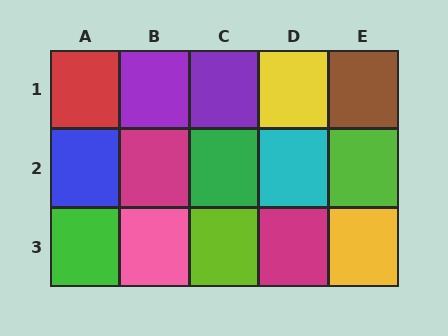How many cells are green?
2 cells are green.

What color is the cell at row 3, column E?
Yellow.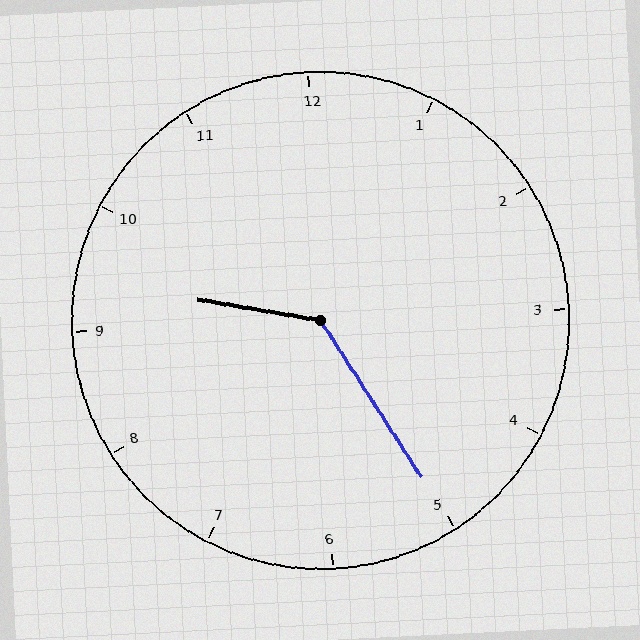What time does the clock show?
9:25.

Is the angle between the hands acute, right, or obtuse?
It is obtuse.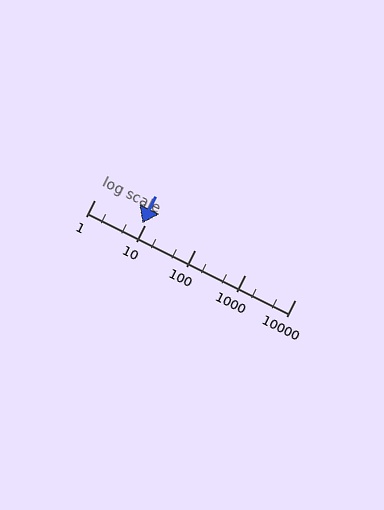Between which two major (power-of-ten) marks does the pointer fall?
The pointer is between 1 and 10.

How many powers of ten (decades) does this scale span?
The scale spans 4 decades, from 1 to 10000.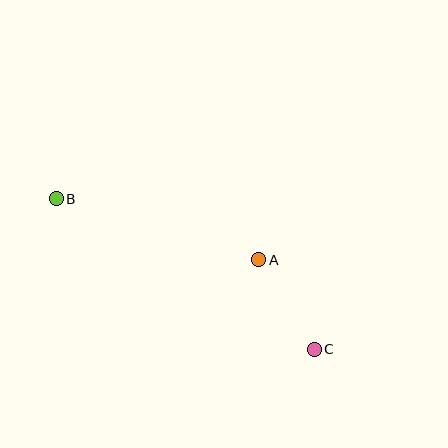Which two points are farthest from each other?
Points B and C are farthest from each other.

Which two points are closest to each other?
Points A and C are closest to each other.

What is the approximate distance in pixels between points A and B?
The distance between A and B is approximately 212 pixels.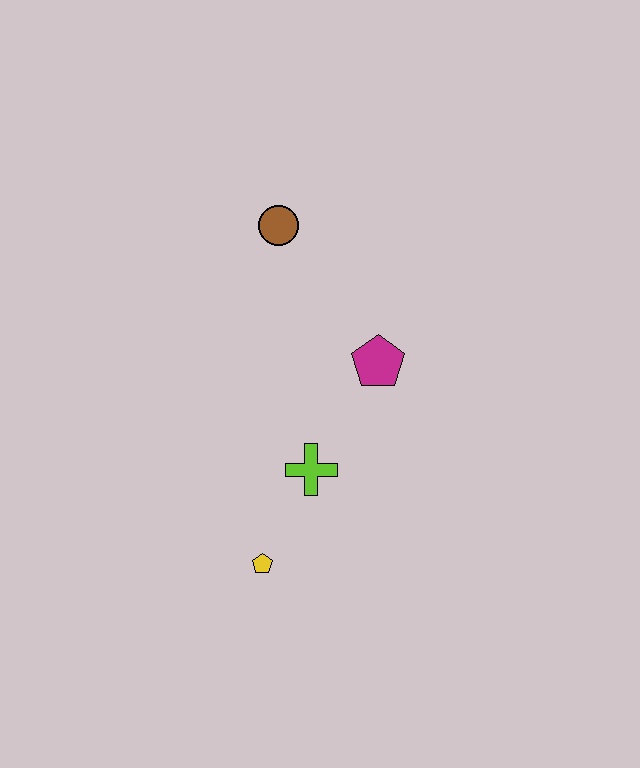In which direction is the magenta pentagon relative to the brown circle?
The magenta pentagon is below the brown circle.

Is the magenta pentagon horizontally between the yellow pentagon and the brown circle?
No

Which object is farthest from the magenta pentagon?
The yellow pentagon is farthest from the magenta pentagon.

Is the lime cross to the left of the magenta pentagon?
Yes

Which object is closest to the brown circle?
The magenta pentagon is closest to the brown circle.